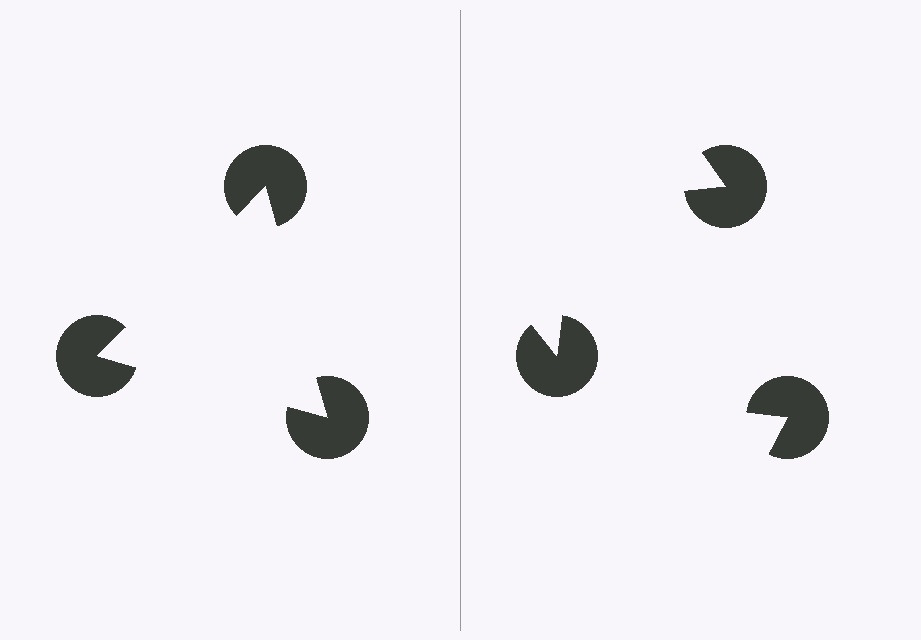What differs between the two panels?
The pac-man discs are positioned identically on both sides; only the wedge orientations differ. On the left they align to a triangle; on the right they are misaligned.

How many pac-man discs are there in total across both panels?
6 — 3 on each side.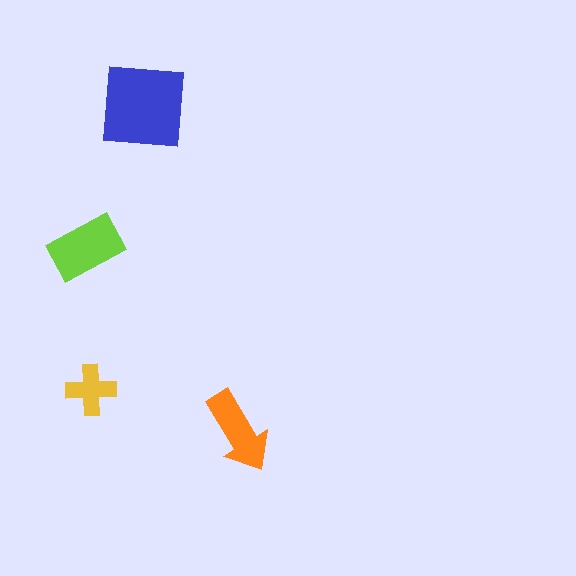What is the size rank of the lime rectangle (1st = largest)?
2nd.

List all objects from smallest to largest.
The yellow cross, the orange arrow, the lime rectangle, the blue square.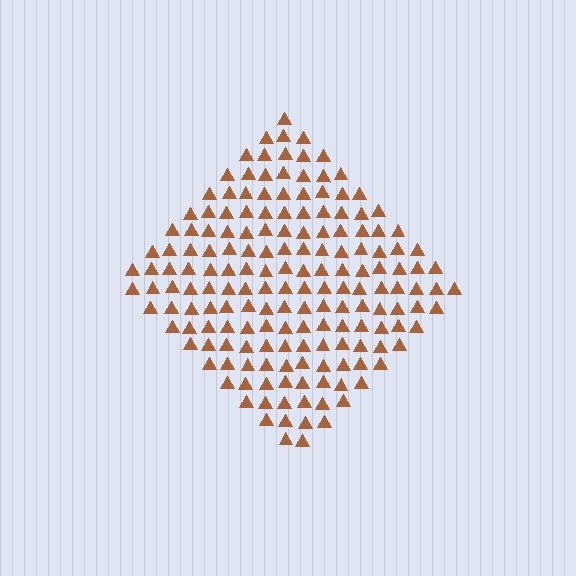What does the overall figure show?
The overall figure shows a diamond.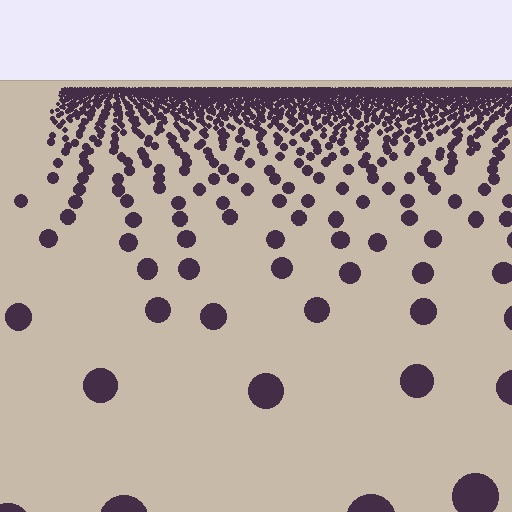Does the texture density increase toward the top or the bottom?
Density increases toward the top.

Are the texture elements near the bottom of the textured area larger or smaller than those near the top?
Larger. Near the bottom, elements are closer to the viewer and appear at a bigger on-screen size.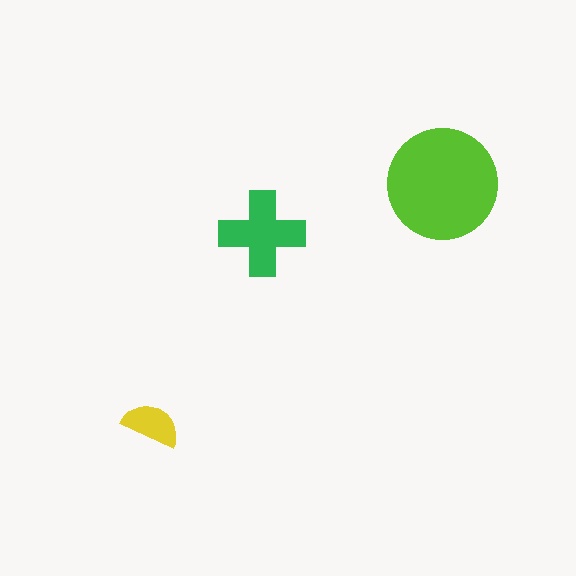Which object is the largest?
The lime circle.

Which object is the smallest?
The yellow semicircle.